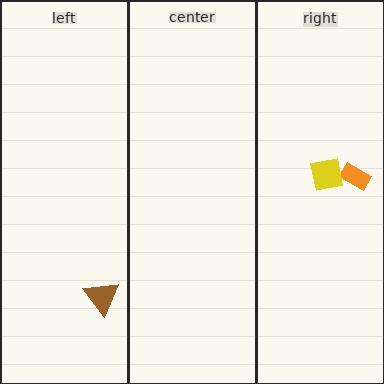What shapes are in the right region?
The orange rectangle, the yellow square.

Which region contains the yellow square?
The right region.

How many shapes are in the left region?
1.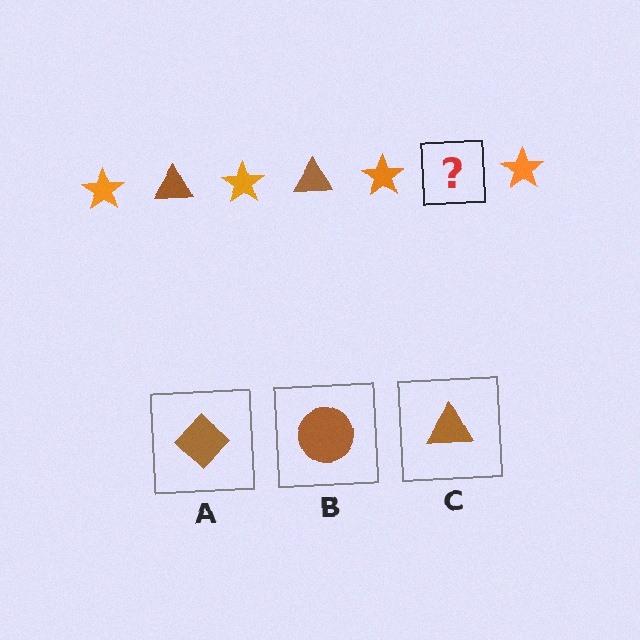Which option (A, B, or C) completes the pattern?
C.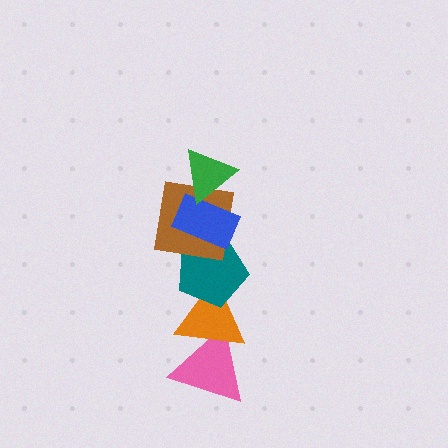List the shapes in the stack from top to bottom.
From top to bottom: the green triangle, the blue rectangle, the brown square, the teal pentagon, the orange triangle, the pink triangle.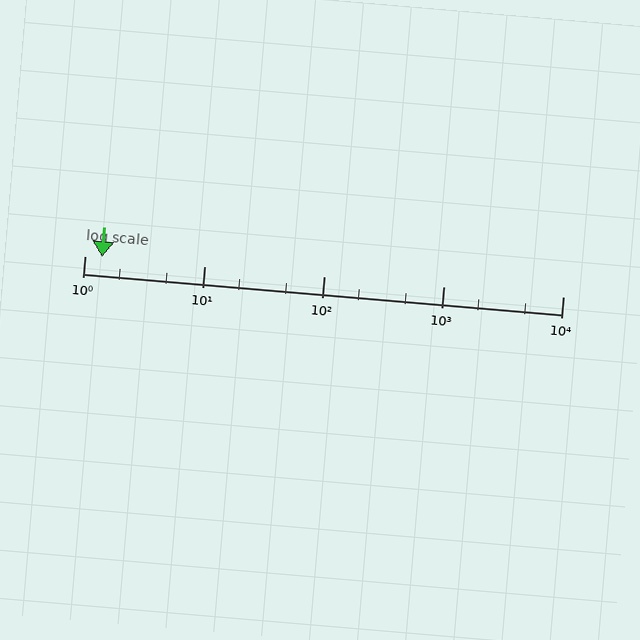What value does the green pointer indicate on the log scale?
The pointer indicates approximately 1.4.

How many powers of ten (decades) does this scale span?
The scale spans 4 decades, from 1 to 10000.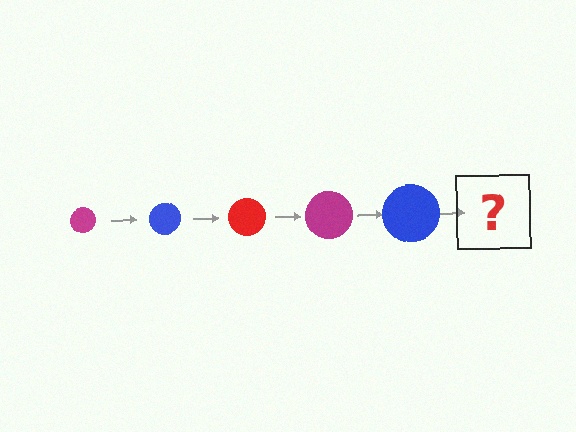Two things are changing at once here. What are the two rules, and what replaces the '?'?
The two rules are that the circle grows larger each step and the color cycles through magenta, blue, and red. The '?' should be a red circle, larger than the previous one.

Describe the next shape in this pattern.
It should be a red circle, larger than the previous one.